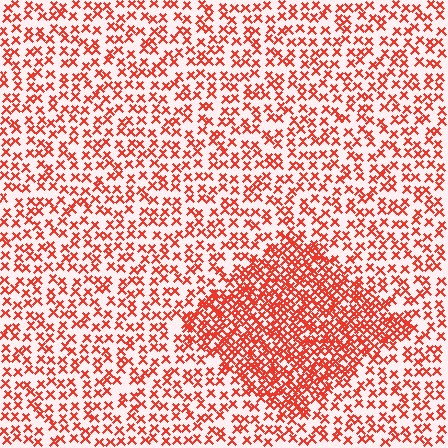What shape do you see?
I see a diamond.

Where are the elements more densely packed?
The elements are more densely packed inside the diamond boundary.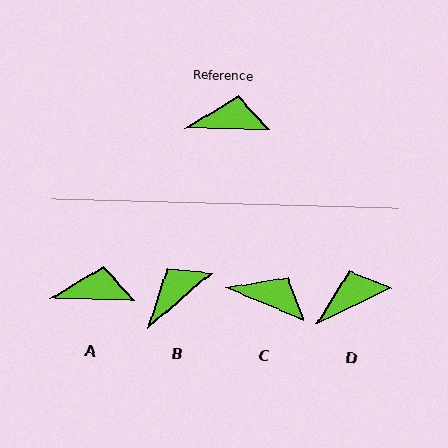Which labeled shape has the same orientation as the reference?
A.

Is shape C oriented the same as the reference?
No, it is off by about 22 degrees.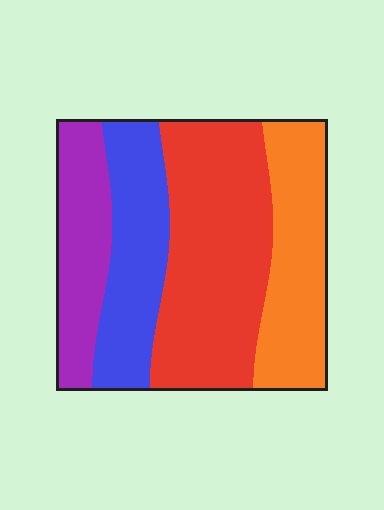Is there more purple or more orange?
Orange.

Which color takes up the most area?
Red, at roughly 40%.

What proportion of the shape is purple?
Purple takes up about one sixth (1/6) of the shape.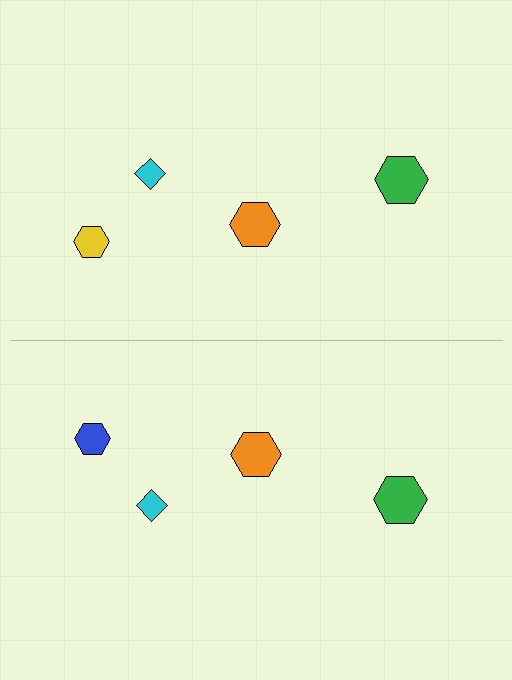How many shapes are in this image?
There are 8 shapes in this image.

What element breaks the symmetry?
The blue hexagon on the bottom side breaks the symmetry — its mirror counterpart is yellow.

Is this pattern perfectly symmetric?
No, the pattern is not perfectly symmetric. The blue hexagon on the bottom side breaks the symmetry — its mirror counterpart is yellow.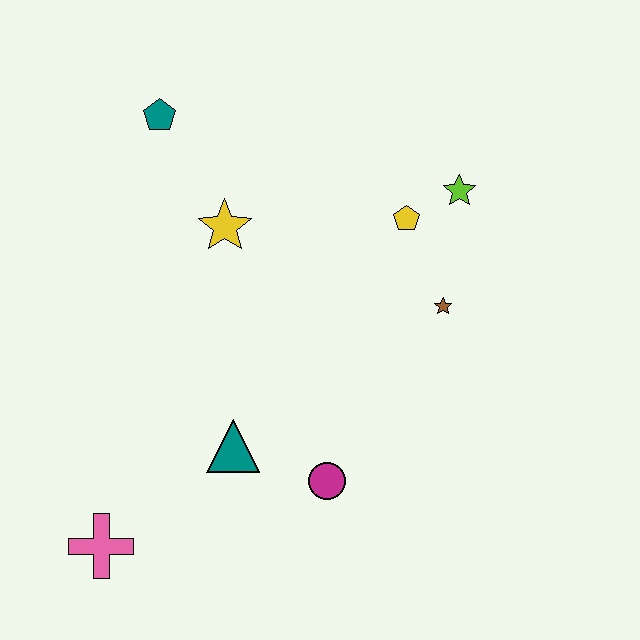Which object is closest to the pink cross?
The teal triangle is closest to the pink cross.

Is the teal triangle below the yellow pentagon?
Yes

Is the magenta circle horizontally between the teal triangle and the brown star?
Yes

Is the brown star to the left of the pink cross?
No